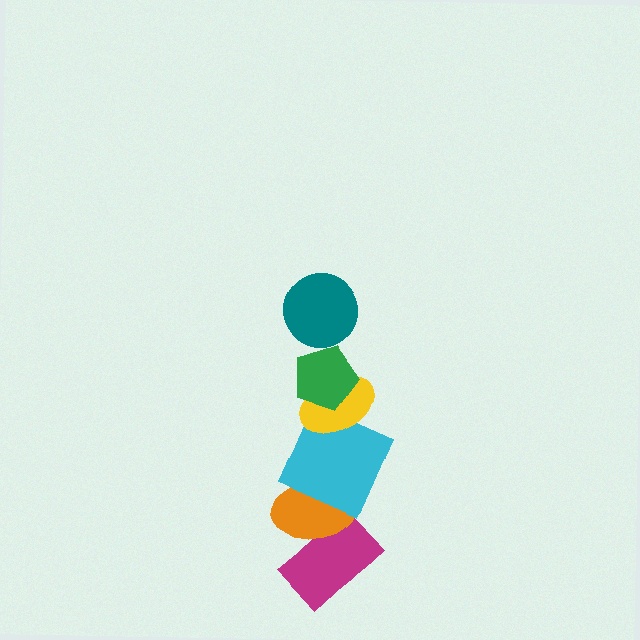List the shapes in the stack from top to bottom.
From top to bottom: the teal circle, the green pentagon, the yellow ellipse, the cyan square, the orange ellipse, the magenta rectangle.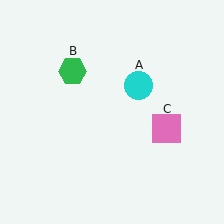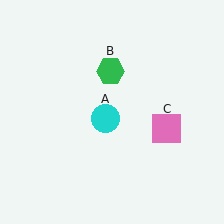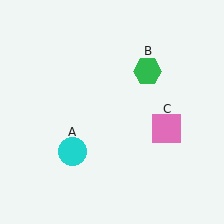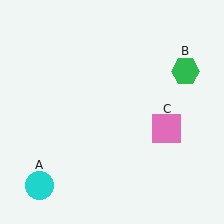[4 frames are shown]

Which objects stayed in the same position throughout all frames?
Pink square (object C) remained stationary.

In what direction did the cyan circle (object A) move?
The cyan circle (object A) moved down and to the left.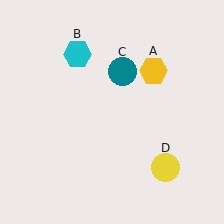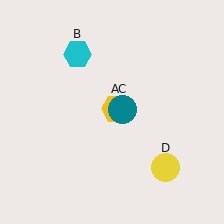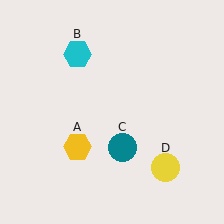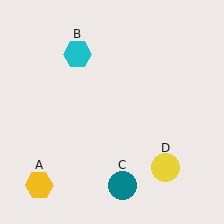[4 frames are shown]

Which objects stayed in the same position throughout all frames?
Cyan hexagon (object B) and yellow circle (object D) remained stationary.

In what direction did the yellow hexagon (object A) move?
The yellow hexagon (object A) moved down and to the left.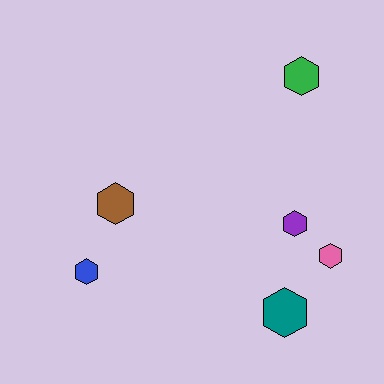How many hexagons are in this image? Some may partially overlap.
There are 6 hexagons.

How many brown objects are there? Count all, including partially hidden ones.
There is 1 brown object.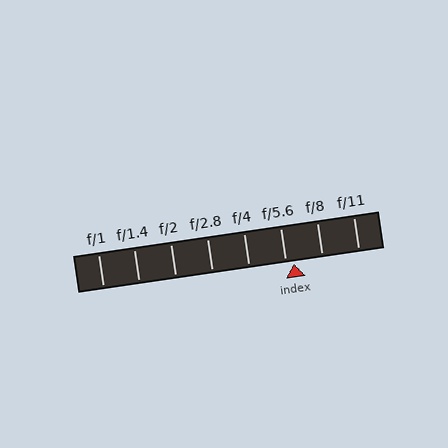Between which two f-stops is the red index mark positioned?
The index mark is between f/5.6 and f/8.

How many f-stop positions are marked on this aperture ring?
There are 8 f-stop positions marked.